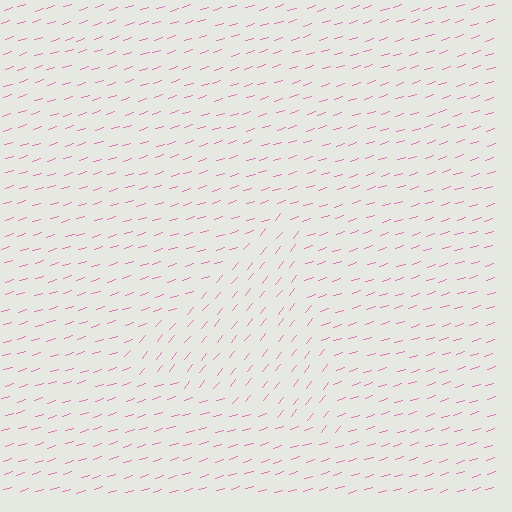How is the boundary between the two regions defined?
The boundary is defined purely by a change in line orientation (approximately 34 degrees difference). All lines are the same color and thickness.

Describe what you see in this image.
The image is filled with small pink line segments. A triangle region in the image has lines oriented differently from the surrounding lines, creating a visible texture boundary.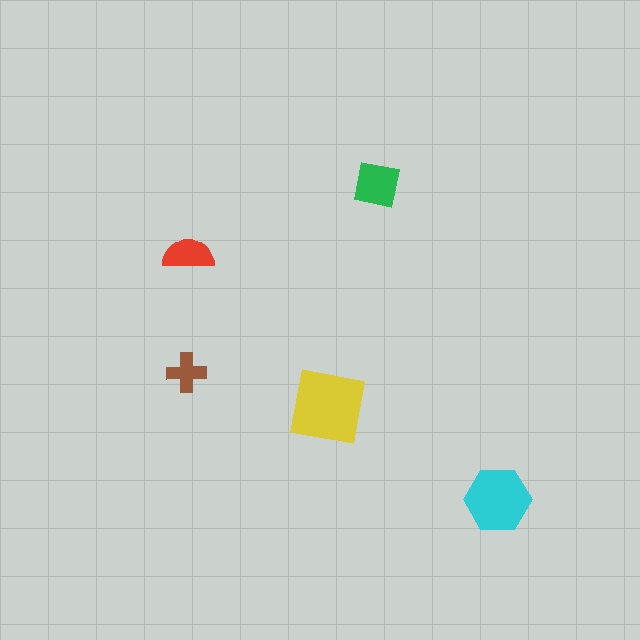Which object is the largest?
The yellow square.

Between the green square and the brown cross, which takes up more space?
The green square.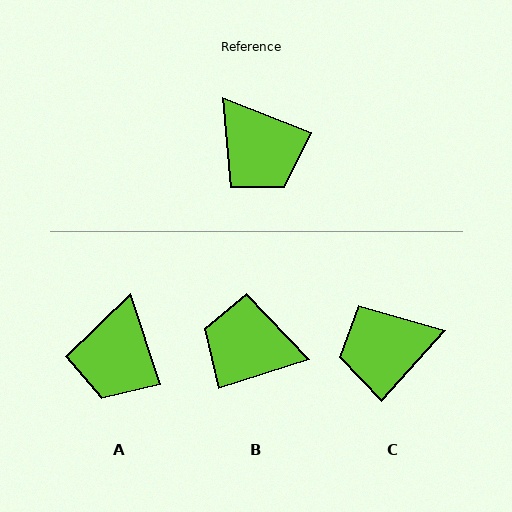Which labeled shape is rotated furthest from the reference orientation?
B, about 141 degrees away.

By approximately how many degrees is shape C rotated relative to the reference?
Approximately 110 degrees clockwise.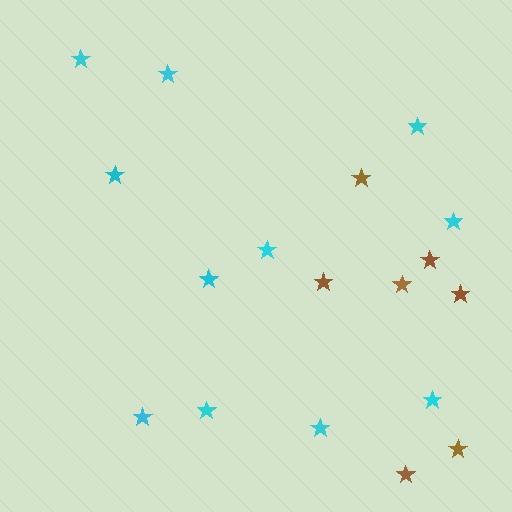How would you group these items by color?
There are 2 groups: one group of cyan stars (11) and one group of brown stars (7).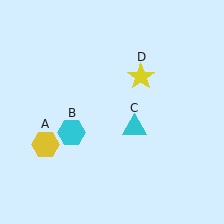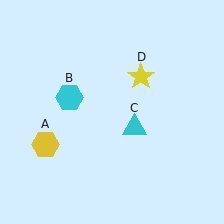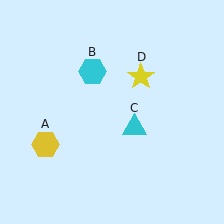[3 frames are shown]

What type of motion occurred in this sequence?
The cyan hexagon (object B) rotated clockwise around the center of the scene.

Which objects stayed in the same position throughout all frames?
Yellow hexagon (object A) and cyan triangle (object C) and yellow star (object D) remained stationary.